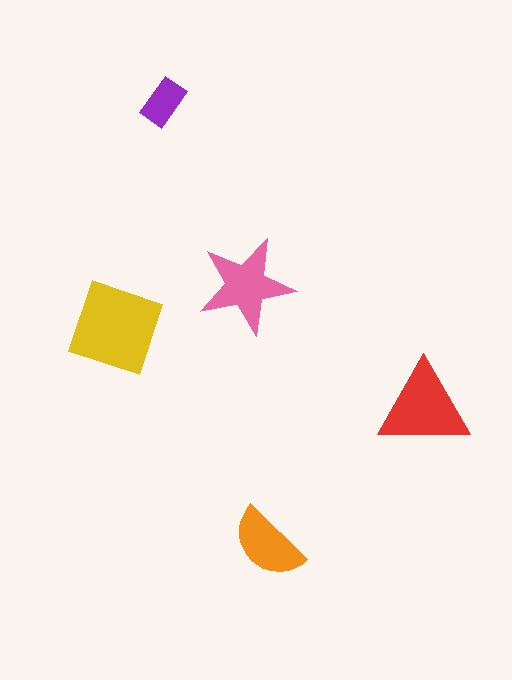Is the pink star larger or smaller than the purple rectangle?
Larger.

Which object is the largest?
The yellow diamond.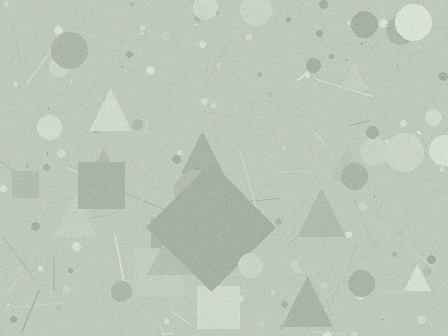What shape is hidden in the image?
A diamond is hidden in the image.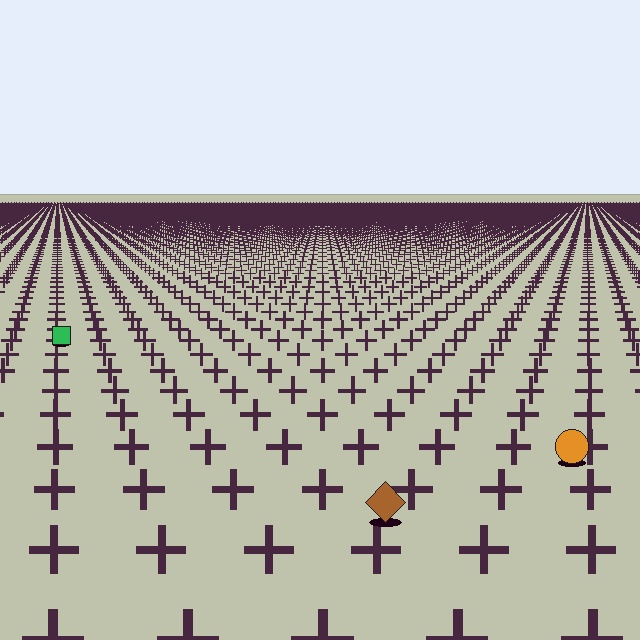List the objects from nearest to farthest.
From nearest to farthest: the brown diamond, the orange circle, the green square.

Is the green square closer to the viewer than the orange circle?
No. The orange circle is closer — you can tell from the texture gradient: the ground texture is coarser near it.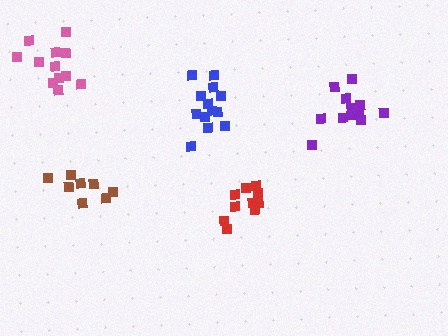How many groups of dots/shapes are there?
There are 5 groups.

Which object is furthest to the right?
The purple cluster is rightmost.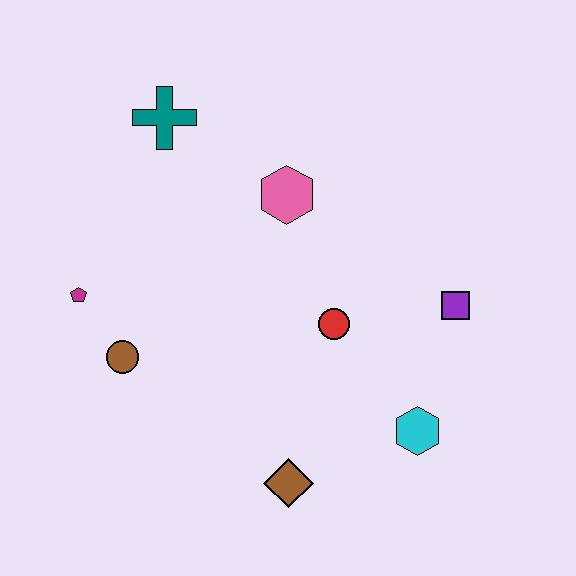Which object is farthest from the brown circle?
The purple square is farthest from the brown circle.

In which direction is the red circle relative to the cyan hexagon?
The red circle is above the cyan hexagon.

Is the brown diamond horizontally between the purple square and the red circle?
No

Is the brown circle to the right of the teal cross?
No